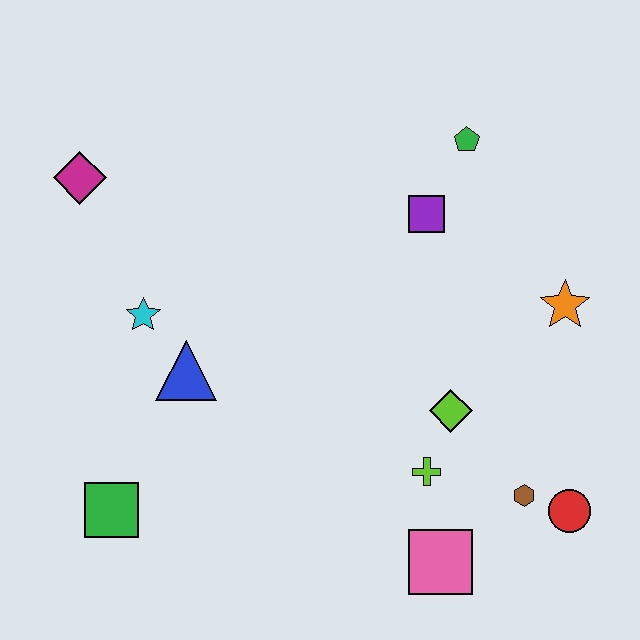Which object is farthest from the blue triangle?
The red circle is farthest from the blue triangle.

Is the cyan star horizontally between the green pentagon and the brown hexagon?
No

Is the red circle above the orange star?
No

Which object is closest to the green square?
The blue triangle is closest to the green square.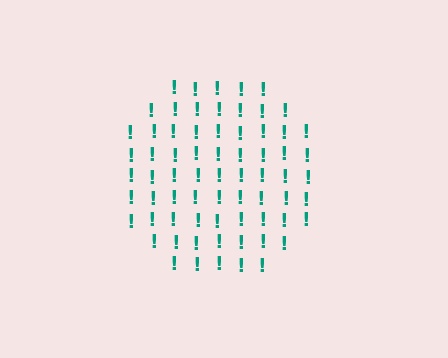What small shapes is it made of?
It is made of small exclamation marks.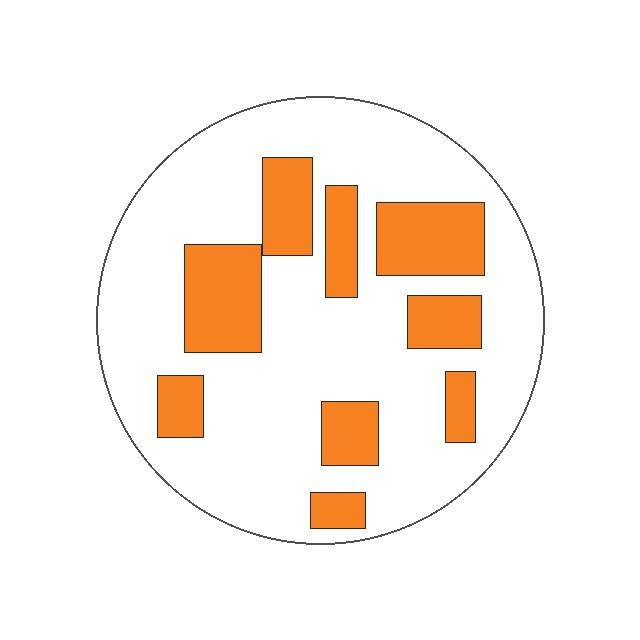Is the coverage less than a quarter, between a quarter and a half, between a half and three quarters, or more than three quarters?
Between a quarter and a half.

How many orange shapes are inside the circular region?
9.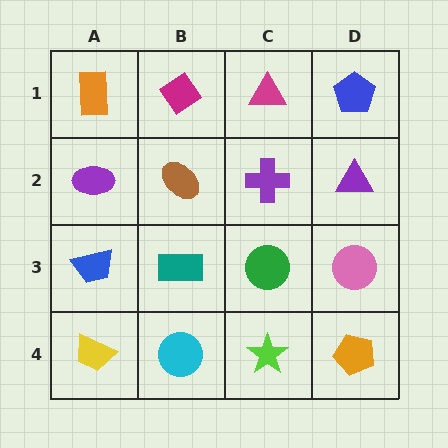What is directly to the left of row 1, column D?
A magenta triangle.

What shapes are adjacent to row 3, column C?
A purple cross (row 2, column C), a lime star (row 4, column C), a teal rectangle (row 3, column B), a pink circle (row 3, column D).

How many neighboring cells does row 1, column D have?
2.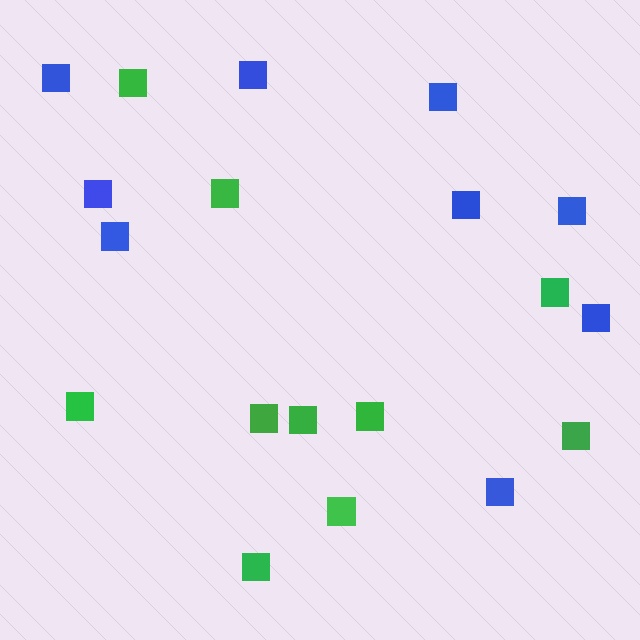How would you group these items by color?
There are 2 groups: one group of blue squares (9) and one group of green squares (10).